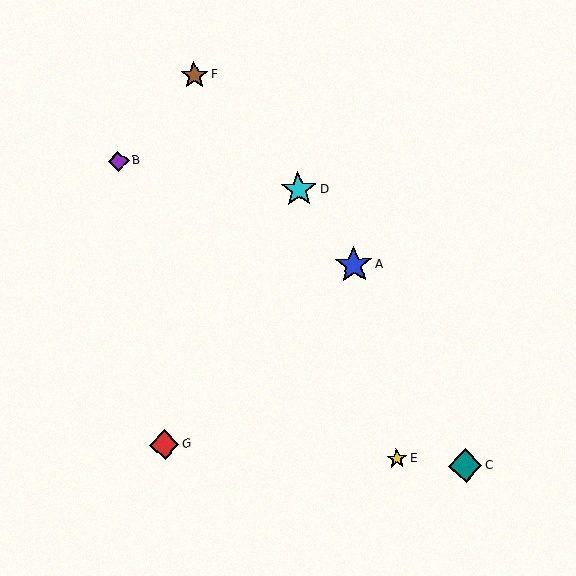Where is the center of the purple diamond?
The center of the purple diamond is at (118, 161).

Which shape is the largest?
The blue star (labeled A) is the largest.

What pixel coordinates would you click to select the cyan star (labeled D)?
Click at (299, 189) to select the cyan star D.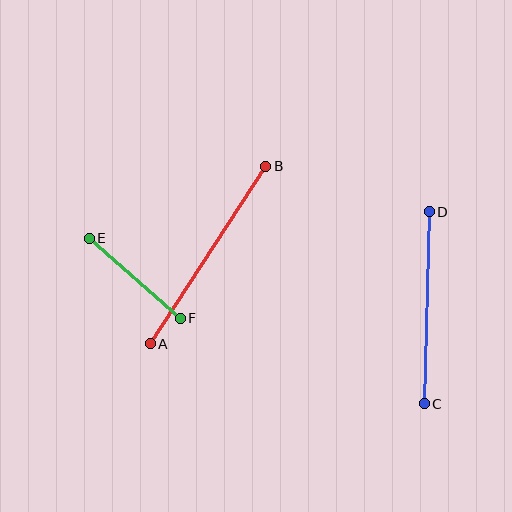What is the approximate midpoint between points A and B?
The midpoint is at approximately (208, 255) pixels.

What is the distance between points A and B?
The distance is approximately 212 pixels.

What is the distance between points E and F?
The distance is approximately 121 pixels.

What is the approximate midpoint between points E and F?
The midpoint is at approximately (135, 278) pixels.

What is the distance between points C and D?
The distance is approximately 192 pixels.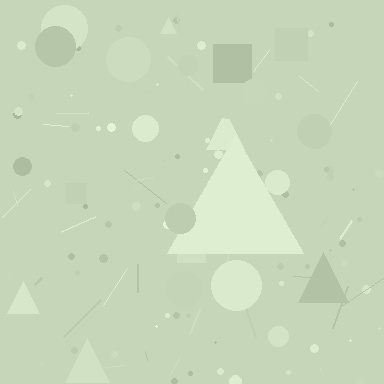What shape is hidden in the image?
A triangle is hidden in the image.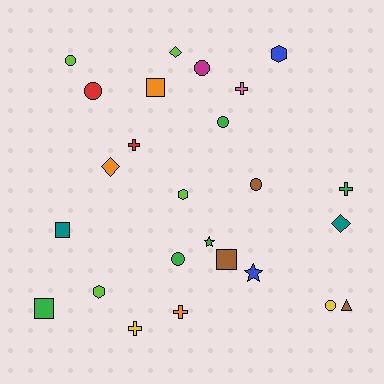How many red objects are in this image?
There are 2 red objects.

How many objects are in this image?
There are 25 objects.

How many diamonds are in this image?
There are 3 diamonds.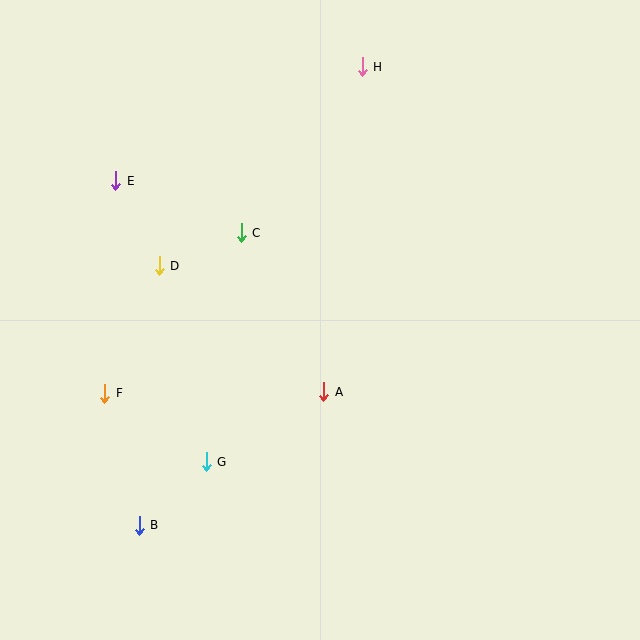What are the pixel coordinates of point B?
Point B is at (139, 525).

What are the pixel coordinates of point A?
Point A is at (324, 392).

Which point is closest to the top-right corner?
Point H is closest to the top-right corner.